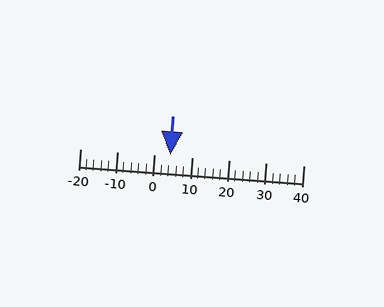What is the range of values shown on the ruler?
The ruler shows values from -20 to 40.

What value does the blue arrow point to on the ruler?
The blue arrow points to approximately 4.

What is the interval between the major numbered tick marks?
The major tick marks are spaced 10 units apart.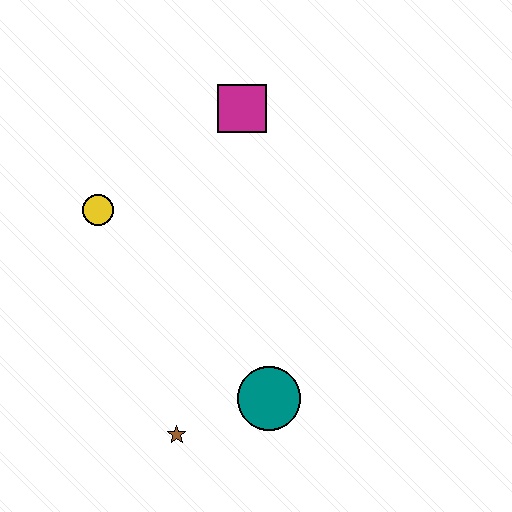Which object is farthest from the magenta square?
The brown star is farthest from the magenta square.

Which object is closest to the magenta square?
The yellow circle is closest to the magenta square.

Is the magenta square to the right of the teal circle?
No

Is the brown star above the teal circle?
No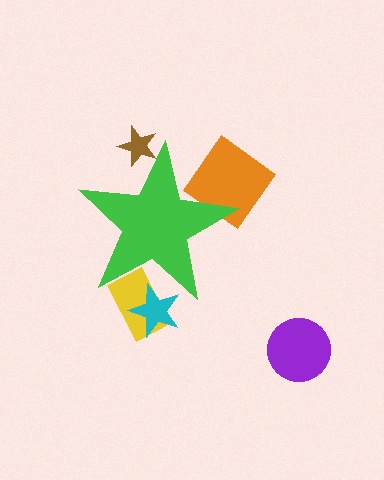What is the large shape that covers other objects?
A green star.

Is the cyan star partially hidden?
Yes, the cyan star is partially hidden behind the green star.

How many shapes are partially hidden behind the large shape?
4 shapes are partially hidden.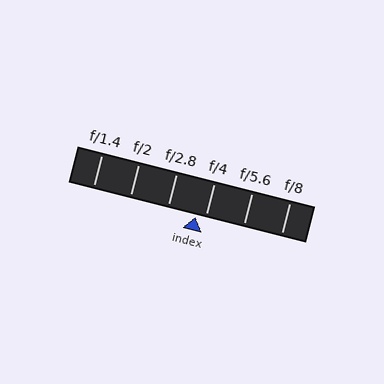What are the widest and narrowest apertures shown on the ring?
The widest aperture shown is f/1.4 and the narrowest is f/8.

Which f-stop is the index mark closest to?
The index mark is closest to f/4.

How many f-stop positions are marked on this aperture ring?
There are 6 f-stop positions marked.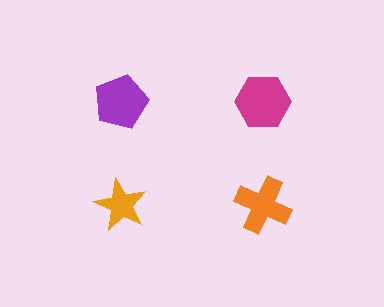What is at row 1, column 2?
A magenta hexagon.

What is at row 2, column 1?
An orange star.